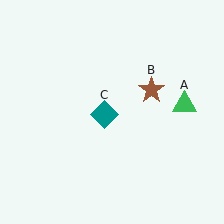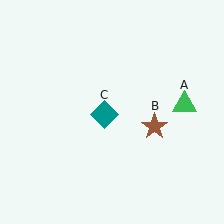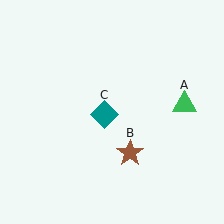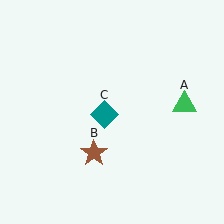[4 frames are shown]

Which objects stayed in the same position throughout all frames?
Green triangle (object A) and teal diamond (object C) remained stationary.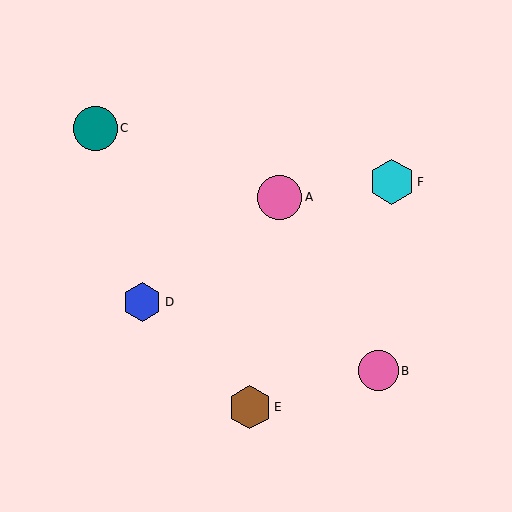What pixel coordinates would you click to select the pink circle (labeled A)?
Click at (280, 197) to select the pink circle A.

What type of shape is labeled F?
Shape F is a cyan hexagon.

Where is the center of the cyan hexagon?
The center of the cyan hexagon is at (392, 182).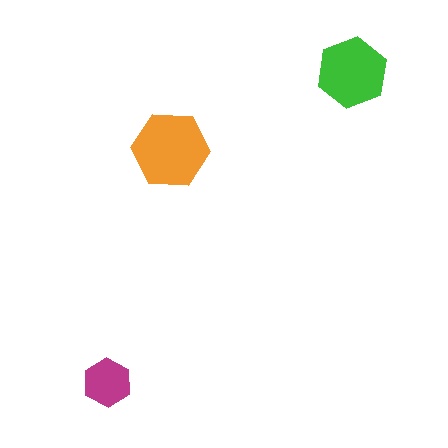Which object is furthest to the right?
The green hexagon is rightmost.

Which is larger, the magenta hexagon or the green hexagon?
The green one.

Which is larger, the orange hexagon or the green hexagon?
The orange one.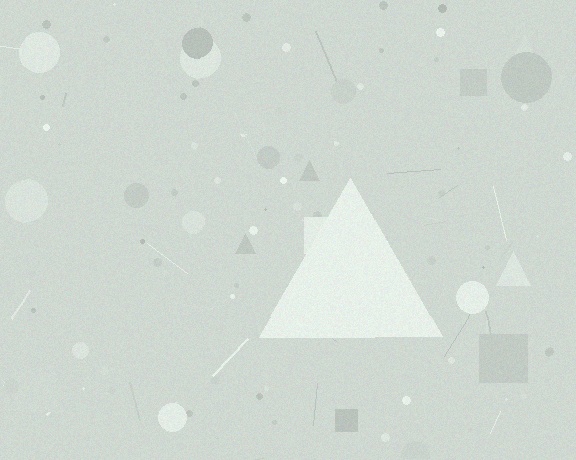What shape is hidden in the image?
A triangle is hidden in the image.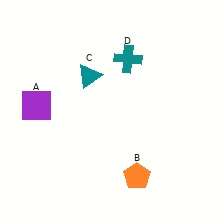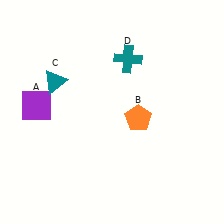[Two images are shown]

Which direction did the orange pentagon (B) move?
The orange pentagon (B) moved up.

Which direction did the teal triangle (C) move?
The teal triangle (C) moved left.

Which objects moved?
The objects that moved are: the orange pentagon (B), the teal triangle (C).